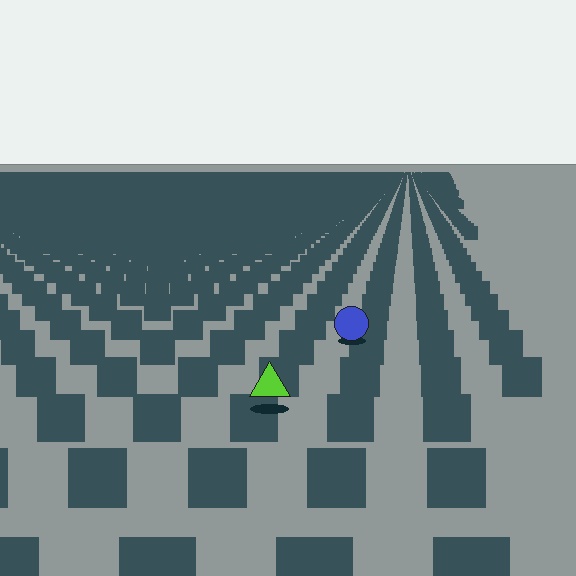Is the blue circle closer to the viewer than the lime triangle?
No. The lime triangle is closer — you can tell from the texture gradient: the ground texture is coarser near it.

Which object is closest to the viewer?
The lime triangle is closest. The texture marks near it are larger and more spread out.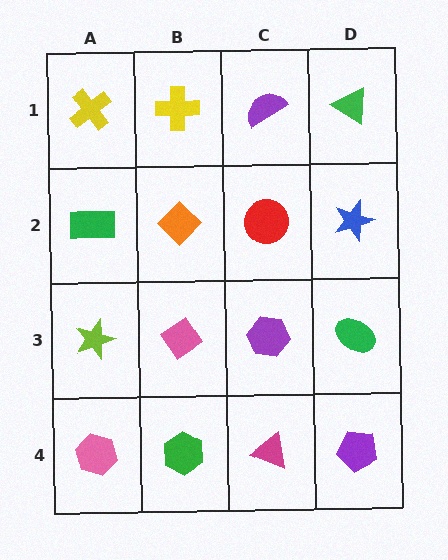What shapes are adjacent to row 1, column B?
An orange diamond (row 2, column B), a yellow cross (row 1, column A), a purple semicircle (row 1, column C).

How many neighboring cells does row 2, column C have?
4.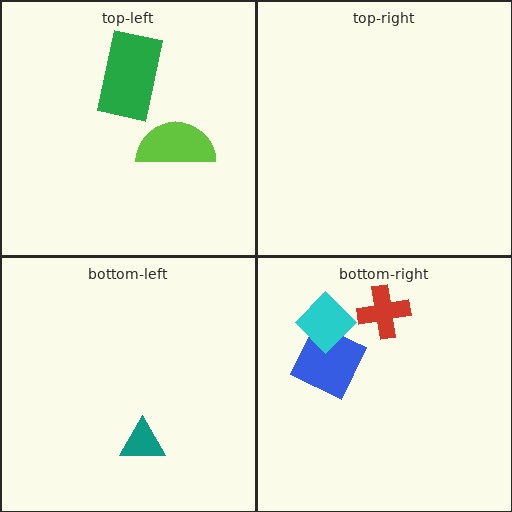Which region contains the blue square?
The bottom-right region.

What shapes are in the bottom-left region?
The teal triangle.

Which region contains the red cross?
The bottom-right region.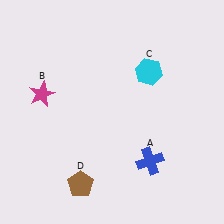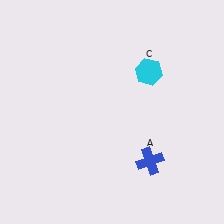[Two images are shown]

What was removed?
The brown pentagon (D), the magenta star (B) were removed in Image 2.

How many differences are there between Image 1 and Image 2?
There are 2 differences between the two images.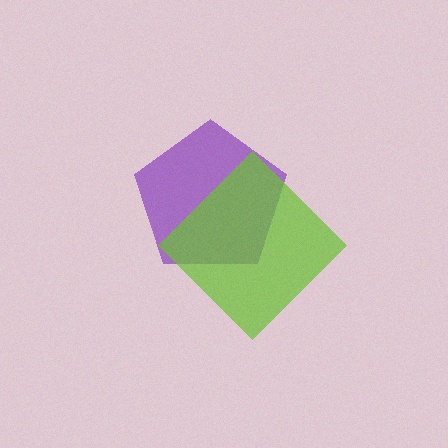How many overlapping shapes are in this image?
There are 2 overlapping shapes in the image.